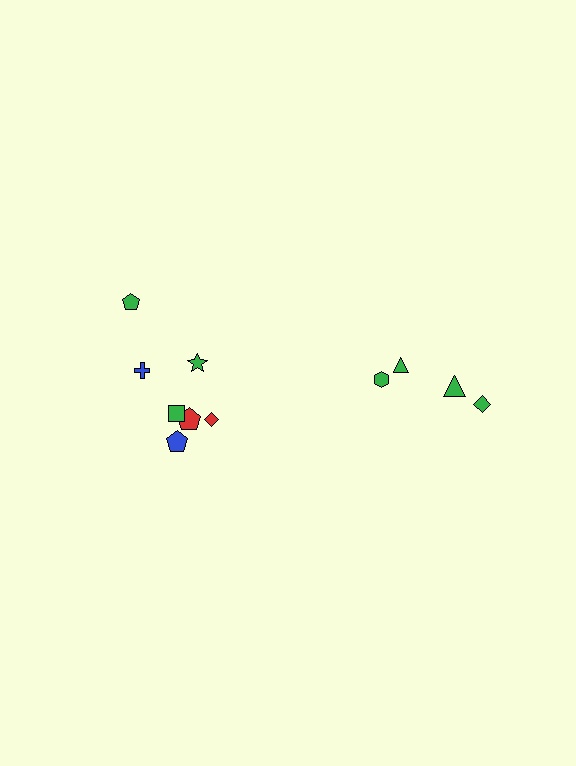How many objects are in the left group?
There are 7 objects.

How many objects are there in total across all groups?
There are 11 objects.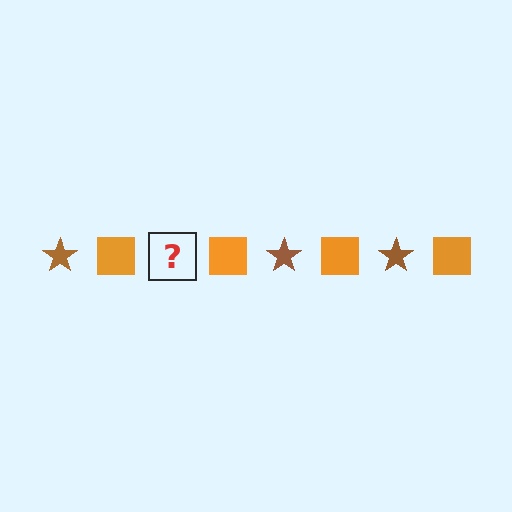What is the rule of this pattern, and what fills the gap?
The rule is that the pattern alternates between brown star and orange square. The gap should be filled with a brown star.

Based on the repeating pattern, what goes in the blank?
The blank should be a brown star.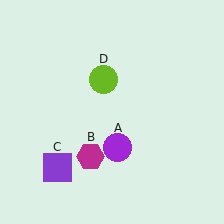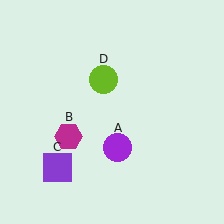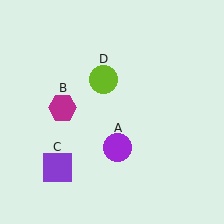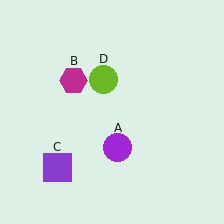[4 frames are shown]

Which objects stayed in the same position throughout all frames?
Purple circle (object A) and purple square (object C) and lime circle (object D) remained stationary.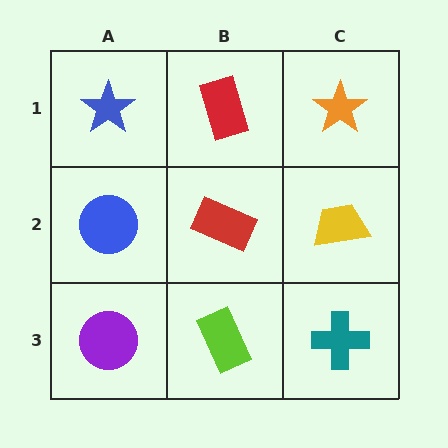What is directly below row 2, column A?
A purple circle.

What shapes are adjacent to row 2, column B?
A red rectangle (row 1, column B), a lime rectangle (row 3, column B), a blue circle (row 2, column A), a yellow trapezoid (row 2, column C).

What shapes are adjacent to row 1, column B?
A red rectangle (row 2, column B), a blue star (row 1, column A), an orange star (row 1, column C).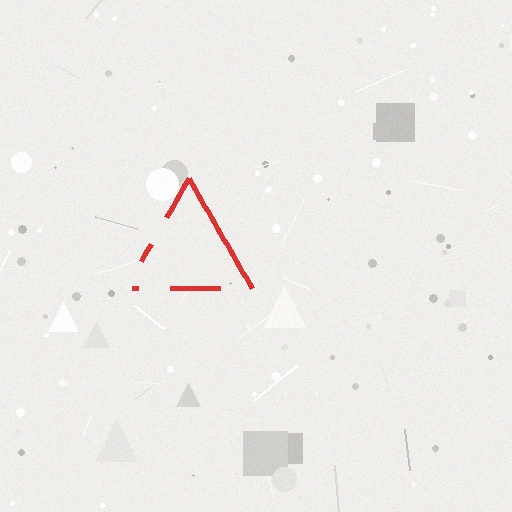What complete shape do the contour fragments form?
The contour fragments form a triangle.